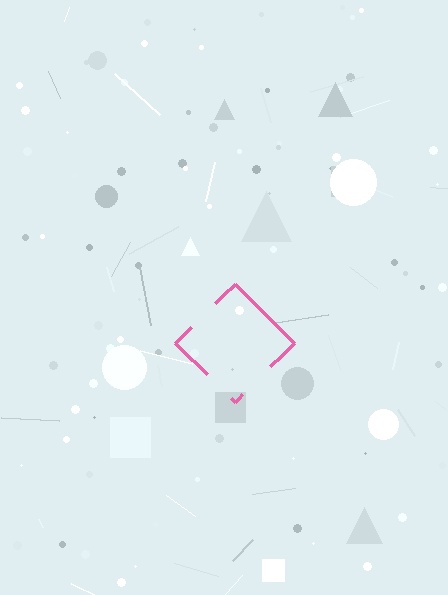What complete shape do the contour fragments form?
The contour fragments form a diamond.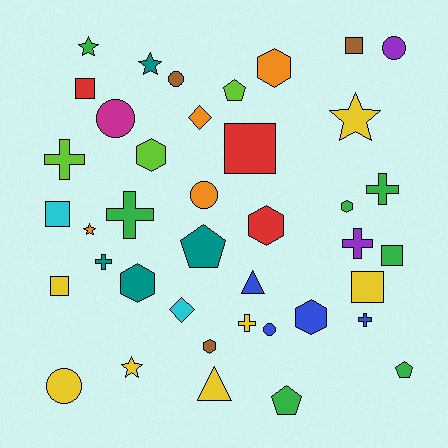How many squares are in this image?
There are 7 squares.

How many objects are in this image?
There are 40 objects.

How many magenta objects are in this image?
There is 1 magenta object.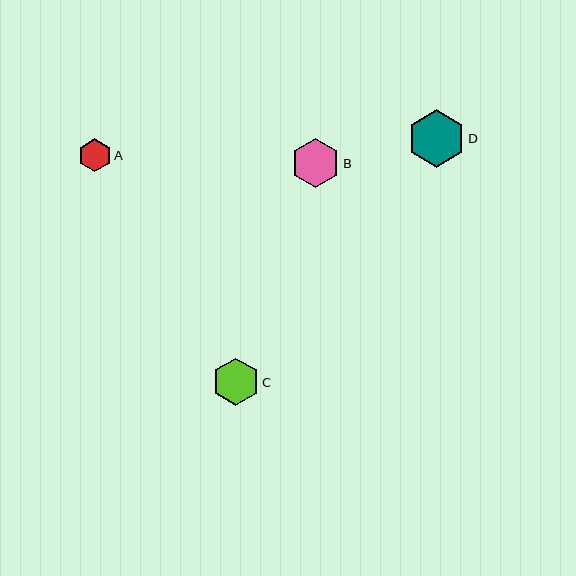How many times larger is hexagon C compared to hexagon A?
Hexagon C is approximately 1.4 times the size of hexagon A.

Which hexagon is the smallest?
Hexagon A is the smallest with a size of approximately 33 pixels.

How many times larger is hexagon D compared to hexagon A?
Hexagon D is approximately 1.7 times the size of hexagon A.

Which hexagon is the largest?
Hexagon D is the largest with a size of approximately 57 pixels.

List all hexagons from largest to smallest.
From largest to smallest: D, B, C, A.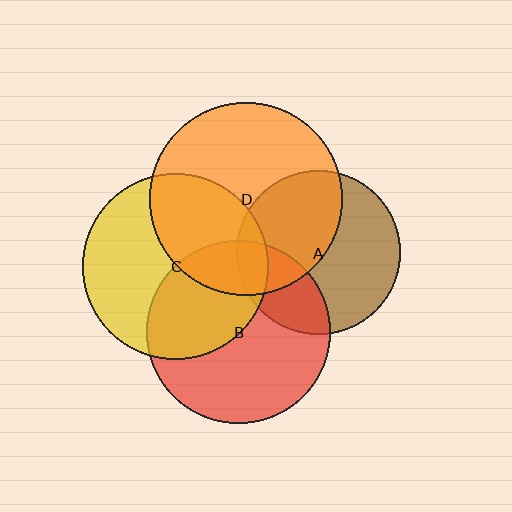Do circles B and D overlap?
Yes.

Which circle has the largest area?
Circle D (orange).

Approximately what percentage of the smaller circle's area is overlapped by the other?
Approximately 20%.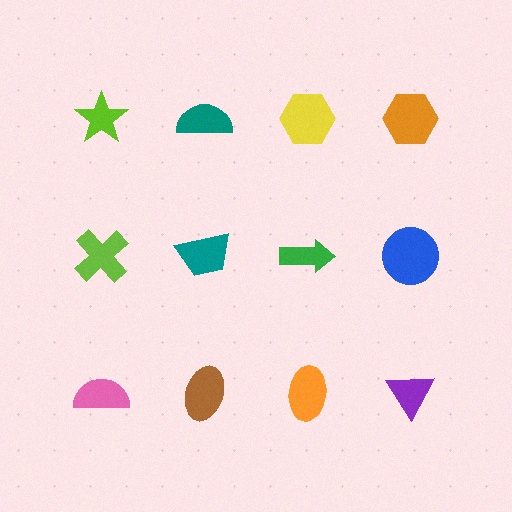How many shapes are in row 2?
4 shapes.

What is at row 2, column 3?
A green arrow.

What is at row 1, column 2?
A teal semicircle.